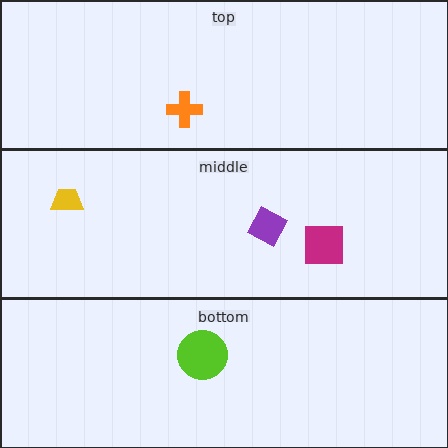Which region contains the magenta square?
The middle region.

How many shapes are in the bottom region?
1.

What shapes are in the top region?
The orange cross.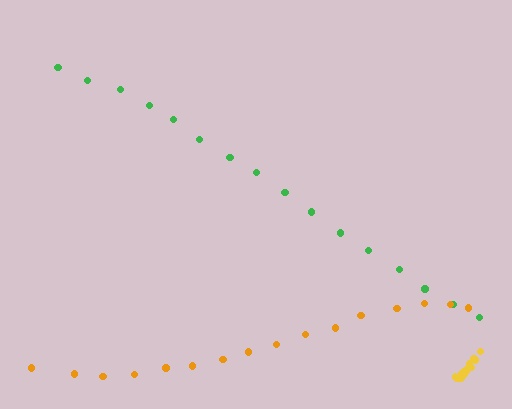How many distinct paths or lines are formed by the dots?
There are 3 distinct paths.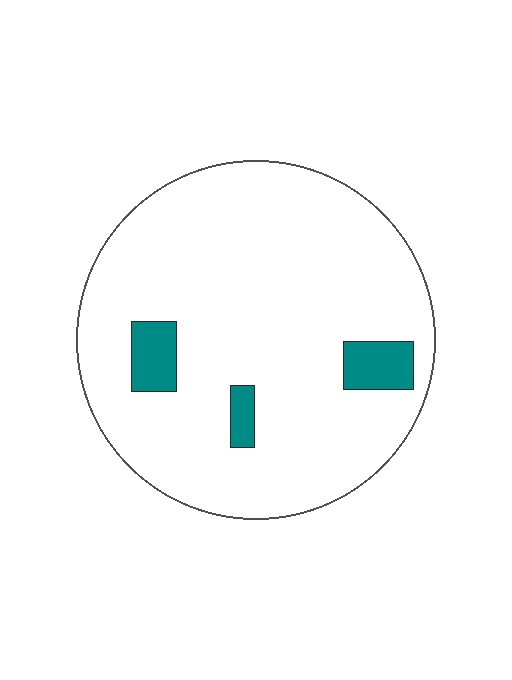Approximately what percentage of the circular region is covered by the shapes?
Approximately 10%.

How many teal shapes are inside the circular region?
3.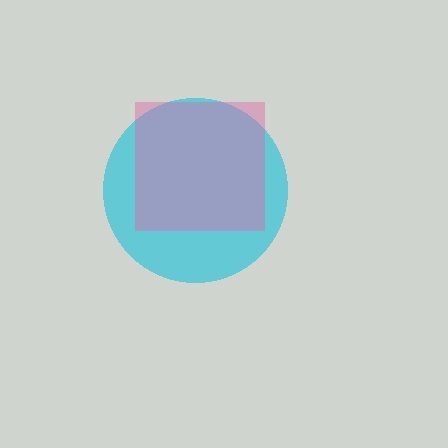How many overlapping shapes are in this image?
There are 2 overlapping shapes in the image.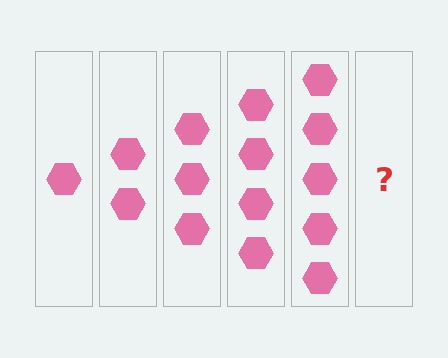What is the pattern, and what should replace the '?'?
The pattern is that each step adds one more hexagon. The '?' should be 6 hexagons.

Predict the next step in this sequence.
The next step is 6 hexagons.